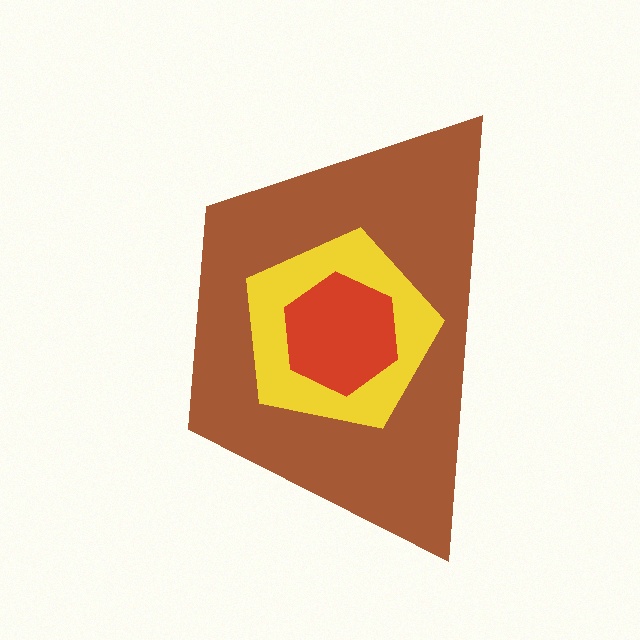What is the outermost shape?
The brown trapezoid.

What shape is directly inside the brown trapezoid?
The yellow pentagon.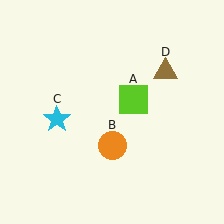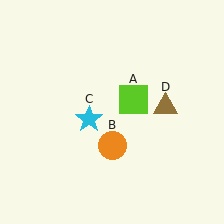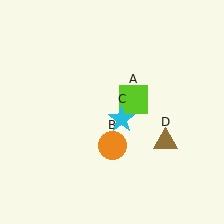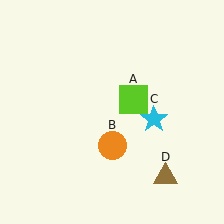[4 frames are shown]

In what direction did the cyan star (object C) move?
The cyan star (object C) moved right.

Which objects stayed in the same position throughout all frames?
Lime square (object A) and orange circle (object B) remained stationary.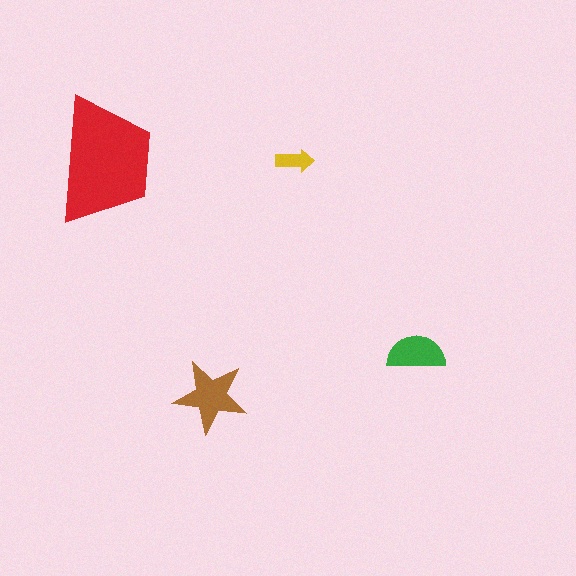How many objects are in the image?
There are 4 objects in the image.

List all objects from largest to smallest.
The red trapezoid, the brown star, the green semicircle, the yellow arrow.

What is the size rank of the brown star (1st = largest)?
2nd.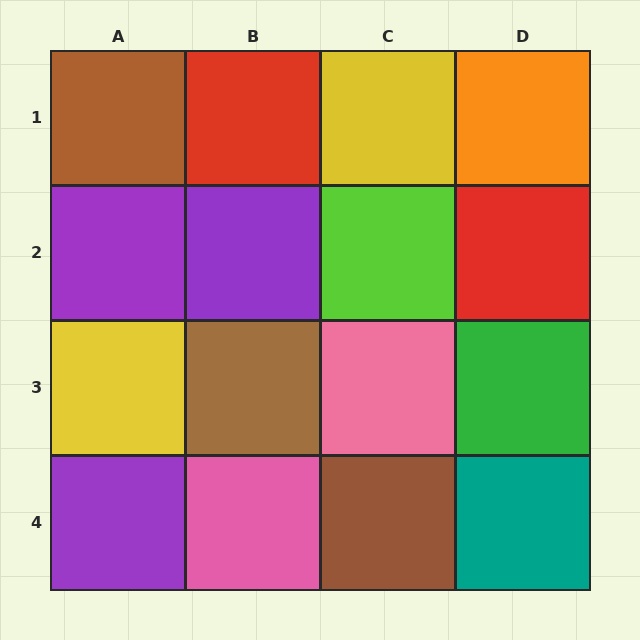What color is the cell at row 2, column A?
Purple.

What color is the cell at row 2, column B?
Purple.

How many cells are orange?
1 cell is orange.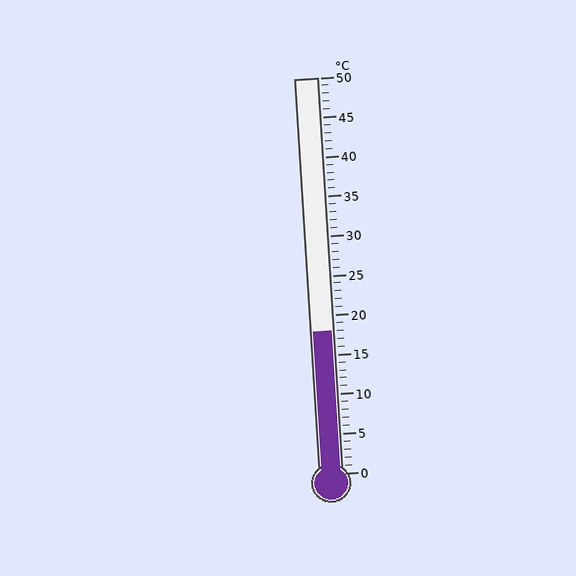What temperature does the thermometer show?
The thermometer shows approximately 18°C.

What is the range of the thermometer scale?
The thermometer scale ranges from 0°C to 50°C.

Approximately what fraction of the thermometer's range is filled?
The thermometer is filled to approximately 35% of its range.